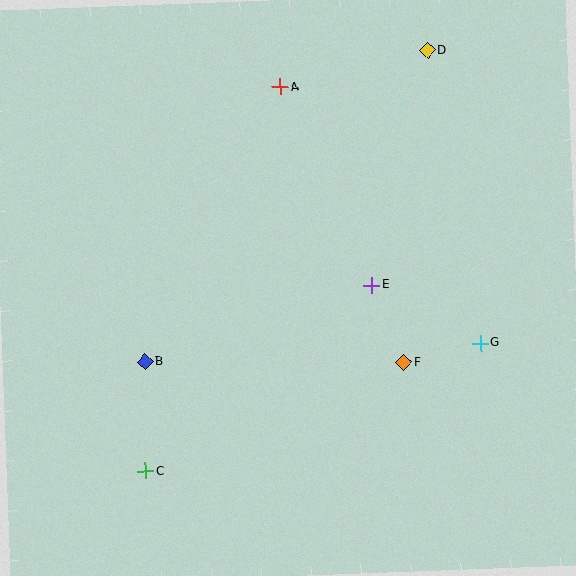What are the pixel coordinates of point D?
Point D is at (427, 51).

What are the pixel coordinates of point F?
Point F is at (404, 362).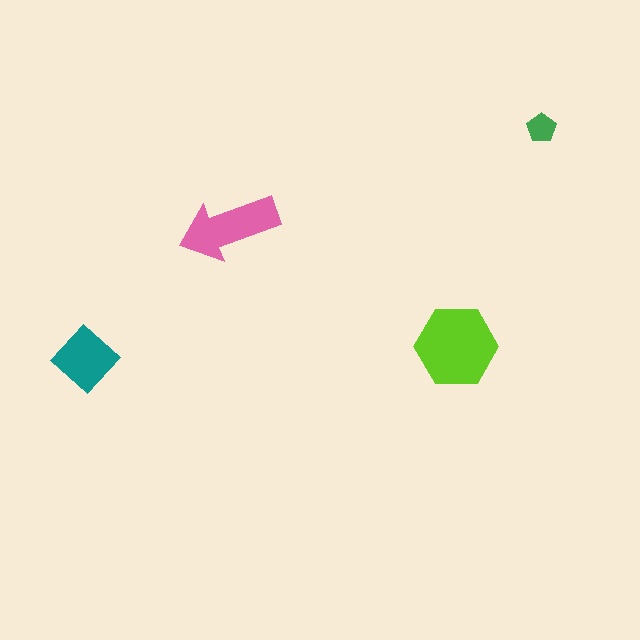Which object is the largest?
The lime hexagon.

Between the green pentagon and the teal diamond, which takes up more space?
The teal diamond.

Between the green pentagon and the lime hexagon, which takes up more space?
The lime hexagon.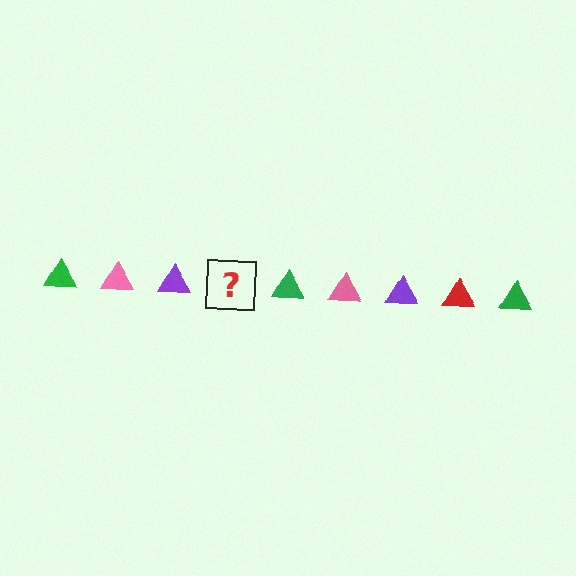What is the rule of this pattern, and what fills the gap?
The rule is that the pattern cycles through green, pink, purple, red triangles. The gap should be filled with a red triangle.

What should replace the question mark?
The question mark should be replaced with a red triangle.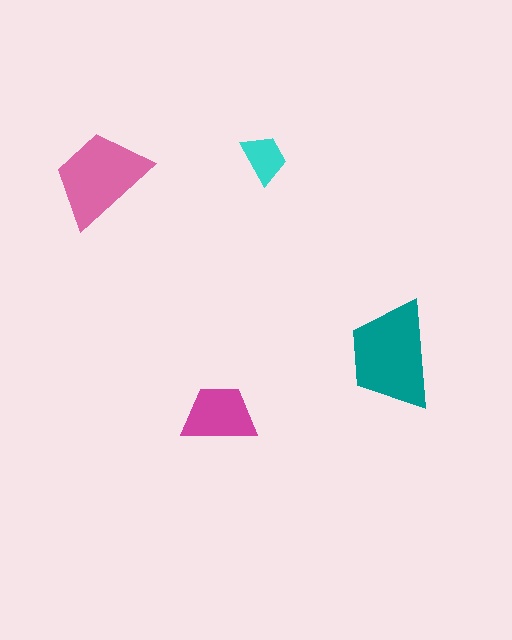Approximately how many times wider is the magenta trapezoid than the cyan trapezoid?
About 1.5 times wider.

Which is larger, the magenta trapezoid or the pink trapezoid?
The pink one.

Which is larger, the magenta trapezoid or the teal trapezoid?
The teal one.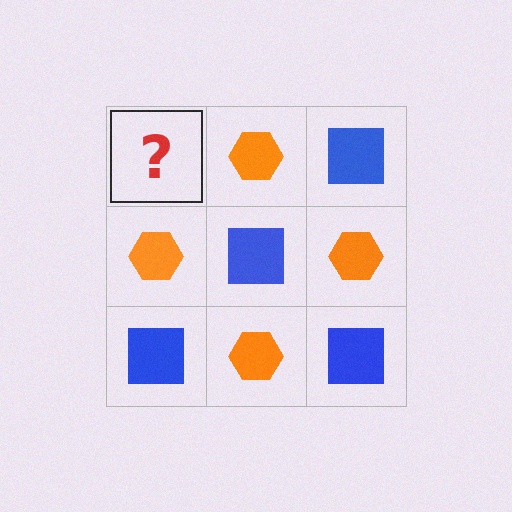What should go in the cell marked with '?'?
The missing cell should contain a blue square.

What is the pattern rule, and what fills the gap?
The rule is that it alternates blue square and orange hexagon in a checkerboard pattern. The gap should be filled with a blue square.